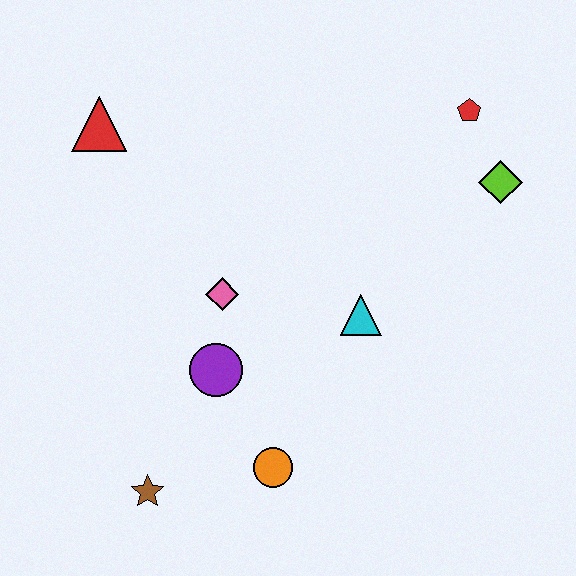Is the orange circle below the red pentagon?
Yes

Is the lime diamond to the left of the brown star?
No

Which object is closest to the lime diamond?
The red pentagon is closest to the lime diamond.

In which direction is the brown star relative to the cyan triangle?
The brown star is to the left of the cyan triangle.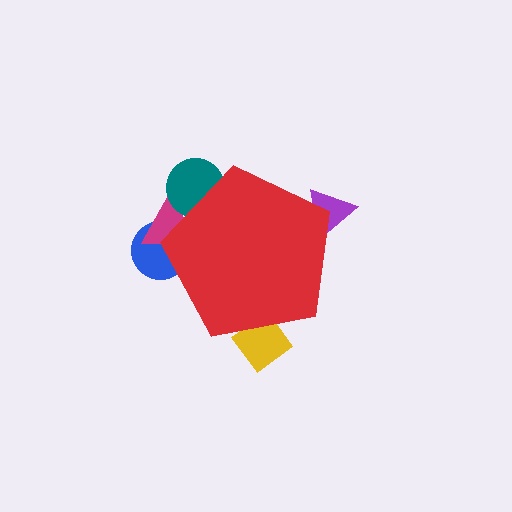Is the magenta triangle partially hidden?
Yes, the magenta triangle is partially hidden behind the red pentagon.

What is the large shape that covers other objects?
A red pentagon.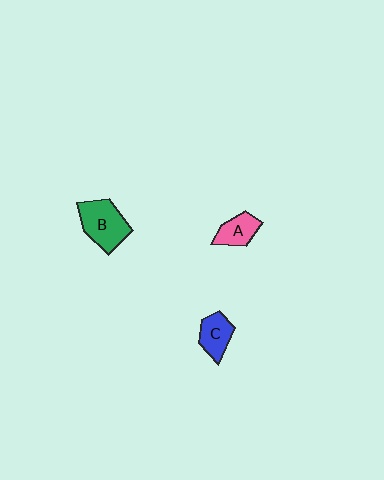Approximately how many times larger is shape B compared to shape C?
Approximately 1.6 times.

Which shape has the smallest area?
Shape A (pink).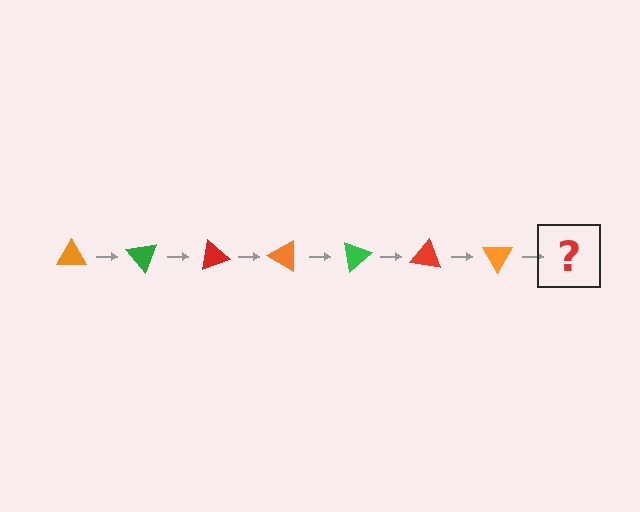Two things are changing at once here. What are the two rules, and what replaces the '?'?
The two rules are that it rotates 50 degrees each step and the color cycles through orange, green, and red. The '?' should be a green triangle, rotated 350 degrees from the start.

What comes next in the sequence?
The next element should be a green triangle, rotated 350 degrees from the start.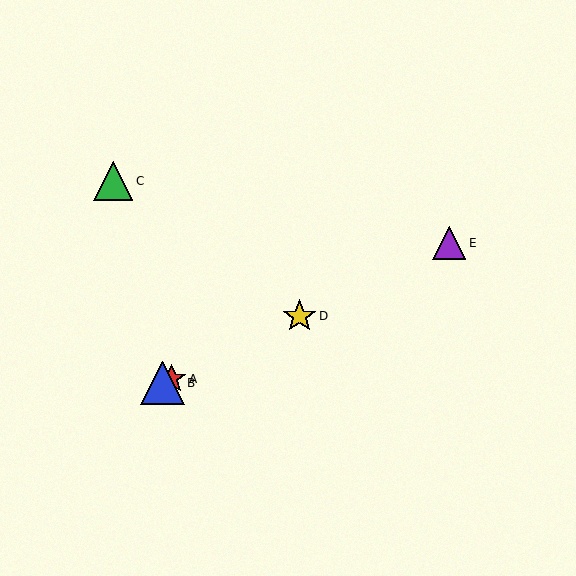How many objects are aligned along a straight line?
4 objects (A, B, D, E) are aligned along a straight line.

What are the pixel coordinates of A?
Object A is at (172, 379).